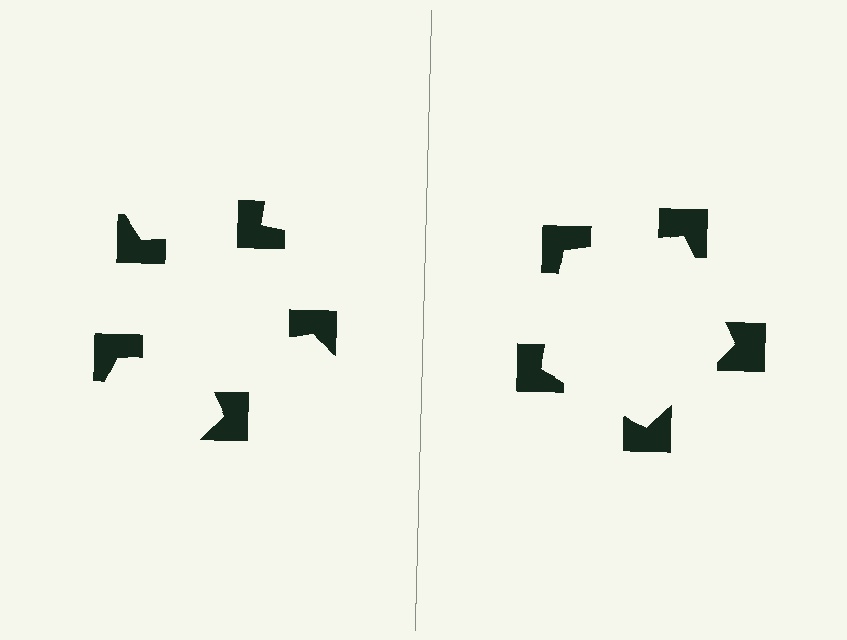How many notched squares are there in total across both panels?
10 — 5 on each side.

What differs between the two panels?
The notched squares are positioned identically on both sides; only the wedge orientations differ. On the right they align to a pentagon; on the left they are misaligned.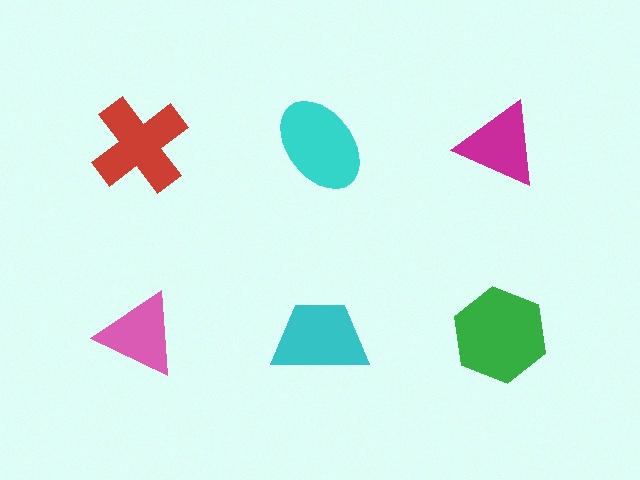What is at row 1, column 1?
A red cross.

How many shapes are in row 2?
3 shapes.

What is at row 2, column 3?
A green hexagon.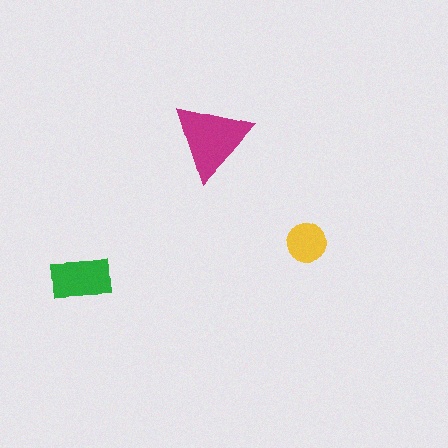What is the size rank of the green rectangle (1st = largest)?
2nd.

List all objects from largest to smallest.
The magenta triangle, the green rectangle, the yellow circle.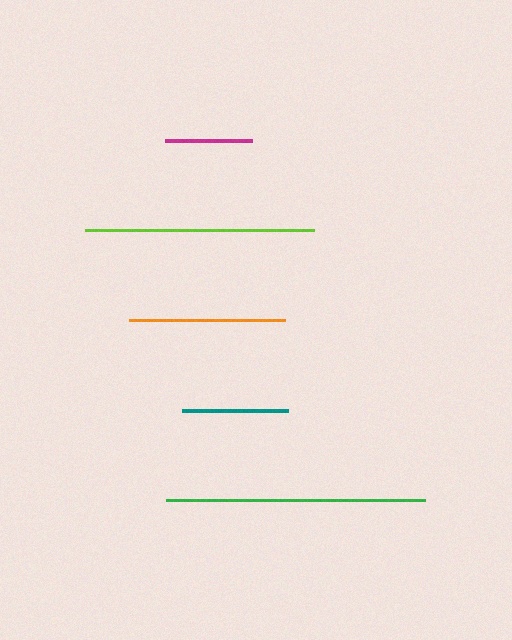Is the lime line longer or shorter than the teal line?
The lime line is longer than the teal line.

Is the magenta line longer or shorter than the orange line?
The orange line is longer than the magenta line.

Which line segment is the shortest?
The magenta line is the shortest at approximately 86 pixels.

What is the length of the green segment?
The green segment is approximately 258 pixels long.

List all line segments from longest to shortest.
From longest to shortest: green, lime, orange, teal, magenta.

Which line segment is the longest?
The green line is the longest at approximately 258 pixels.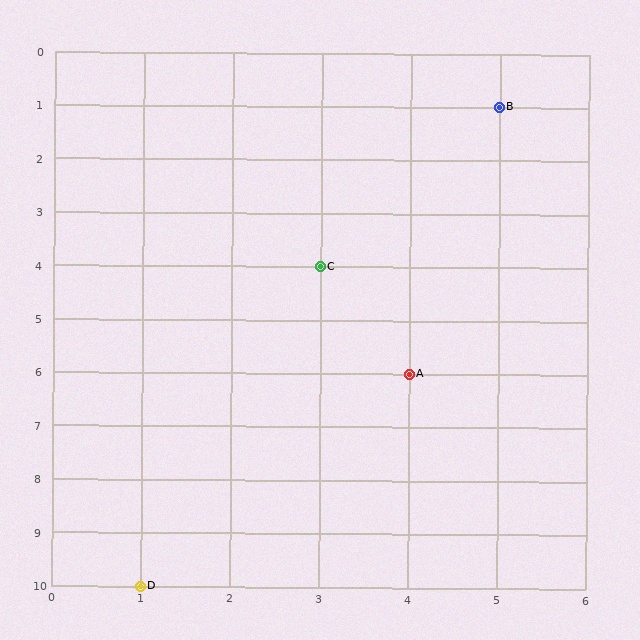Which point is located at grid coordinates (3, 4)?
Point C is at (3, 4).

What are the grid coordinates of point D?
Point D is at grid coordinates (1, 10).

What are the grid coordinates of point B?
Point B is at grid coordinates (5, 1).